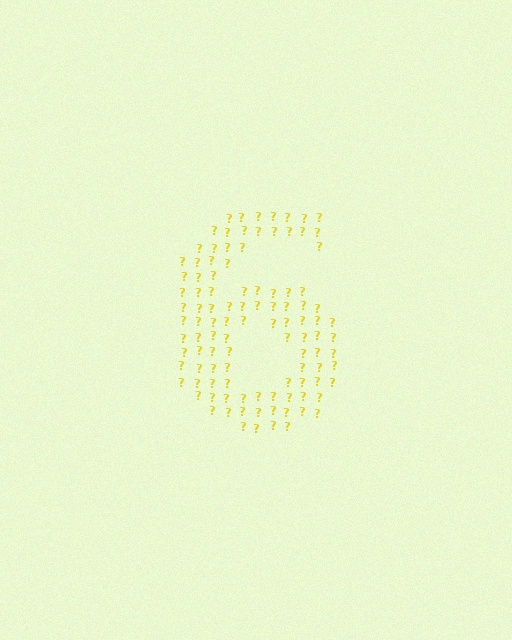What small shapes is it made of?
It is made of small question marks.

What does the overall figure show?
The overall figure shows the digit 6.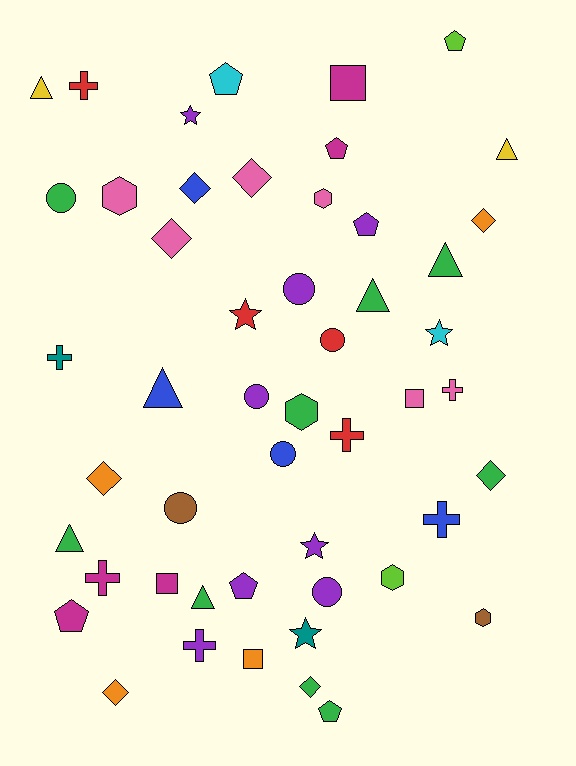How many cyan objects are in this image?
There are 2 cyan objects.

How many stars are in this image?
There are 5 stars.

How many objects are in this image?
There are 50 objects.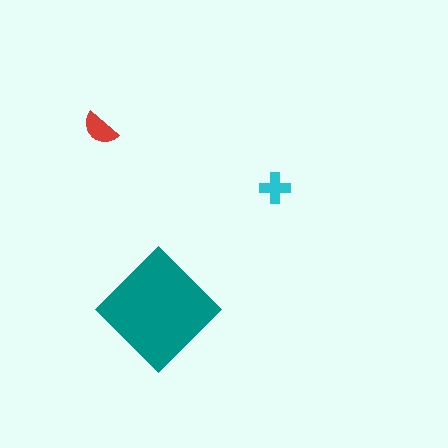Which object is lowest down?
The teal diamond is bottommost.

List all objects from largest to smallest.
The teal diamond, the red semicircle, the cyan cross.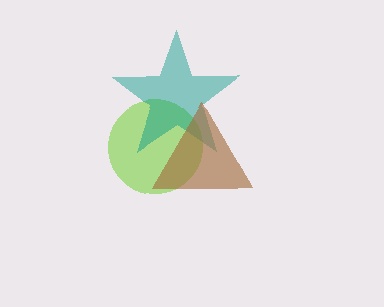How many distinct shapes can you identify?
There are 3 distinct shapes: a lime circle, a teal star, a brown triangle.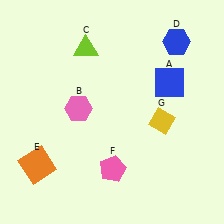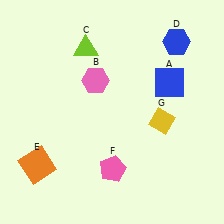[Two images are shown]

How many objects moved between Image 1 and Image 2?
1 object moved between the two images.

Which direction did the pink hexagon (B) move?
The pink hexagon (B) moved up.